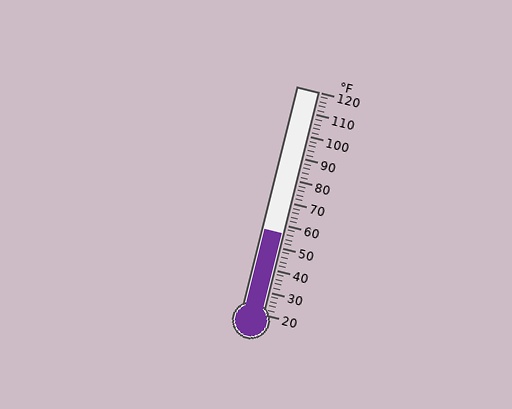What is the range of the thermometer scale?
The thermometer scale ranges from 20°F to 120°F.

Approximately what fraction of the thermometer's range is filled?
The thermometer is filled to approximately 35% of its range.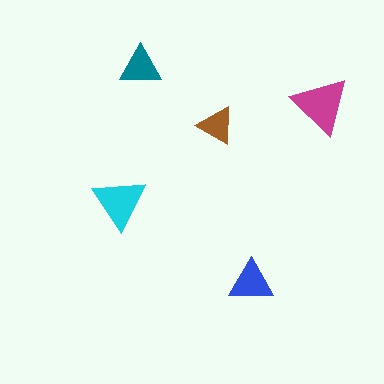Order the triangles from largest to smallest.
the magenta one, the cyan one, the blue one, the teal one, the brown one.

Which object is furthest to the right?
The magenta triangle is rightmost.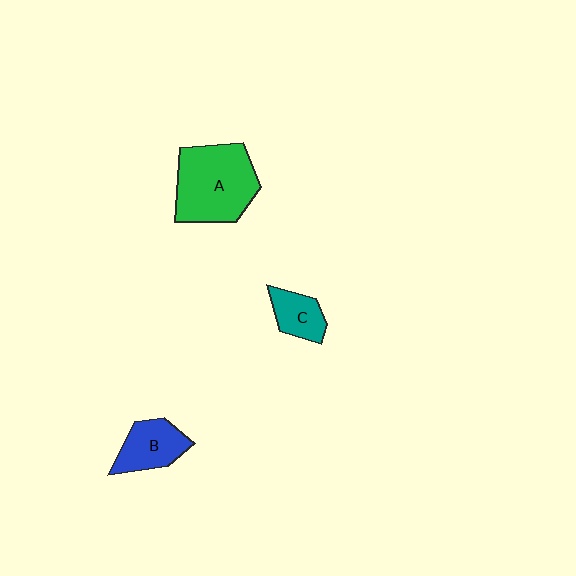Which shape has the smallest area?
Shape C (teal).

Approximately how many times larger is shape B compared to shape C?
Approximately 1.3 times.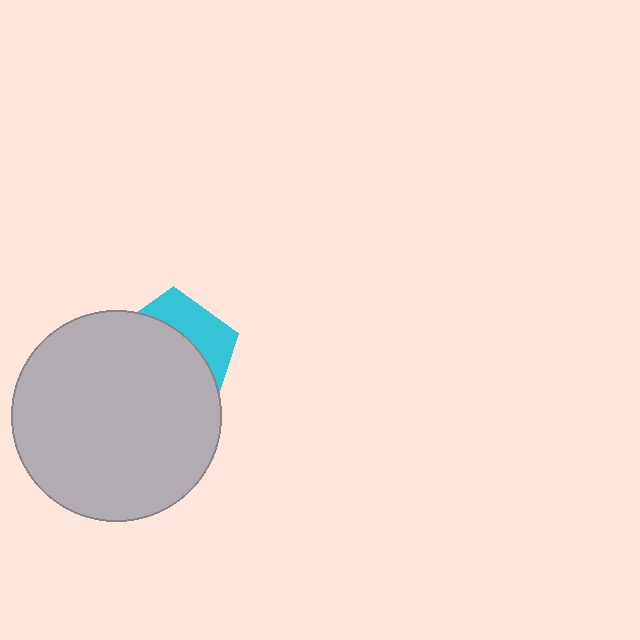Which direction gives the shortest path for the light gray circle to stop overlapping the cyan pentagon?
Moving toward the lower-left gives the shortest separation.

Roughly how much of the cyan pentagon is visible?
A small part of it is visible (roughly 32%).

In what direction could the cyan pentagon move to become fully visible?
The cyan pentagon could move toward the upper-right. That would shift it out from behind the light gray circle entirely.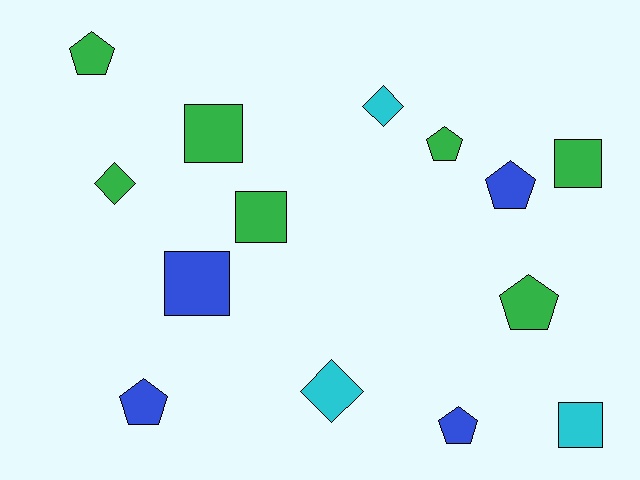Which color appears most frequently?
Green, with 7 objects.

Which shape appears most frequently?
Pentagon, with 6 objects.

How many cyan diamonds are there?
There are 2 cyan diamonds.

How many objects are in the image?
There are 14 objects.